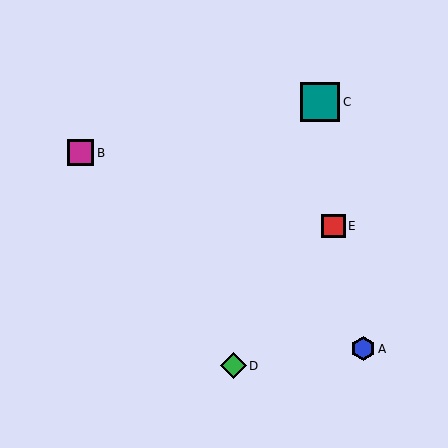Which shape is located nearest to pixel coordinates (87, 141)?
The magenta square (labeled B) at (81, 153) is nearest to that location.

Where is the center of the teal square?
The center of the teal square is at (320, 102).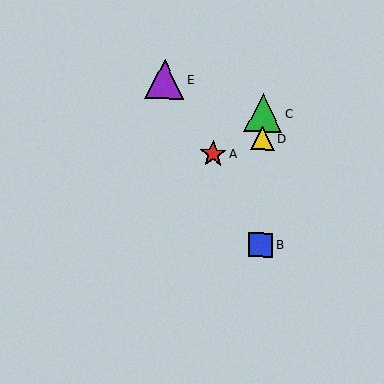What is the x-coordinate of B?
Object B is at x≈260.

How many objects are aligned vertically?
3 objects (B, C, D) are aligned vertically.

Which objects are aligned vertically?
Objects B, C, D are aligned vertically.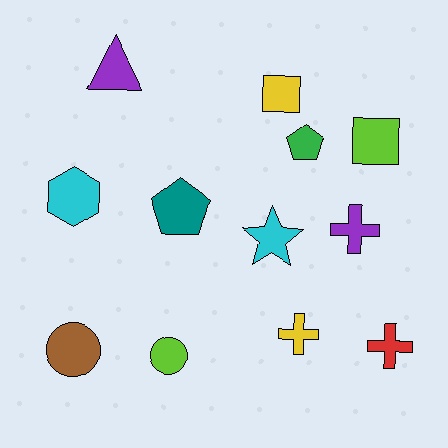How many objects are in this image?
There are 12 objects.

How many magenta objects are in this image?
There are no magenta objects.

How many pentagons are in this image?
There are 2 pentagons.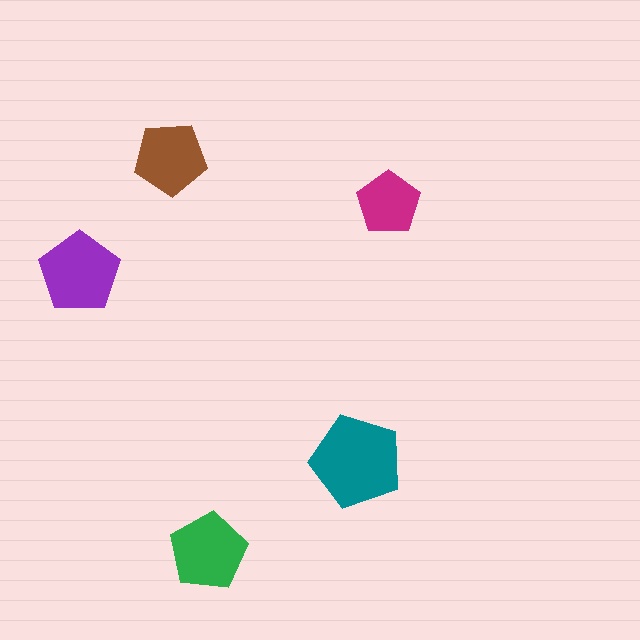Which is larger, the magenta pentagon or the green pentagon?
The green one.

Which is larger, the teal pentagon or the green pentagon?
The teal one.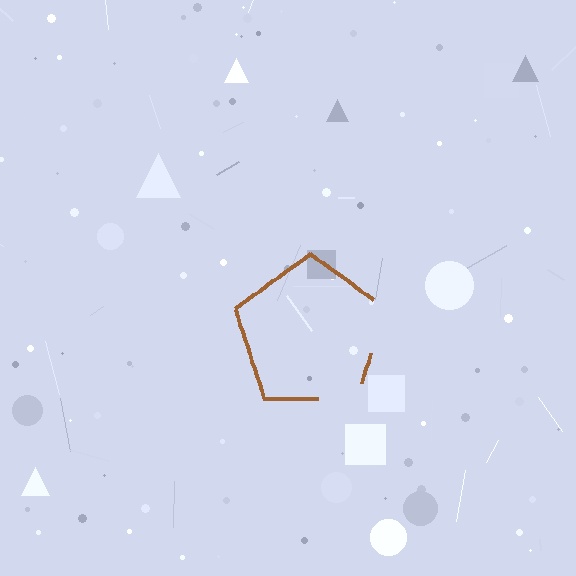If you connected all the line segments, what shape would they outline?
They would outline a pentagon.